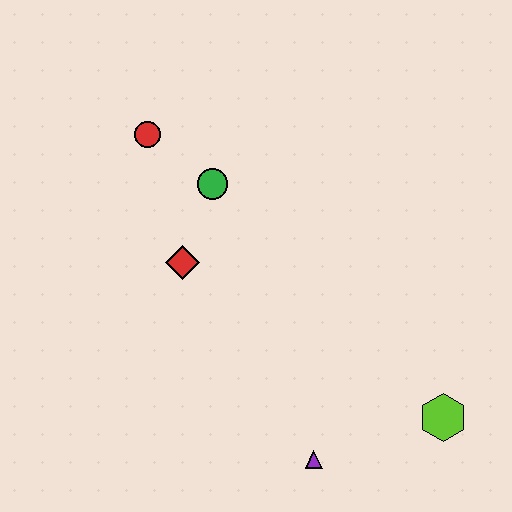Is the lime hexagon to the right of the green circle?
Yes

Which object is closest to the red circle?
The green circle is closest to the red circle.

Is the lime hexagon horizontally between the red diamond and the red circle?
No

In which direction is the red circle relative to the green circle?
The red circle is to the left of the green circle.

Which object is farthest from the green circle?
The lime hexagon is farthest from the green circle.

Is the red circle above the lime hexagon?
Yes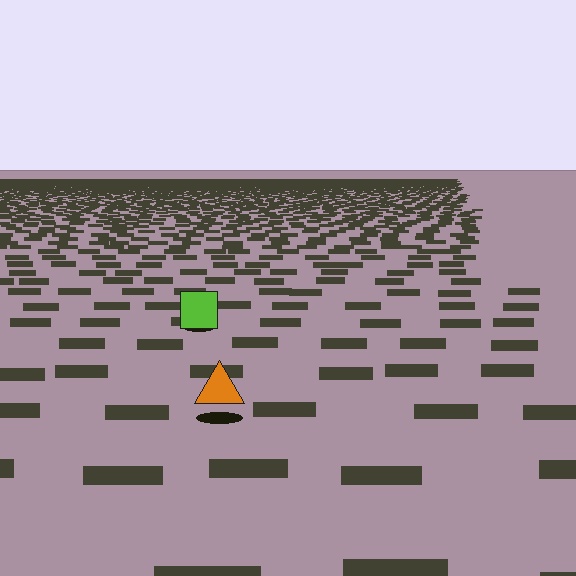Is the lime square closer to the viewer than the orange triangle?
No. The orange triangle is closer — you can tell from the texture gradient: the ground texture is coarser near it.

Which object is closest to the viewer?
The orange triangle is closest. The texture marks near it are larger and more spread out.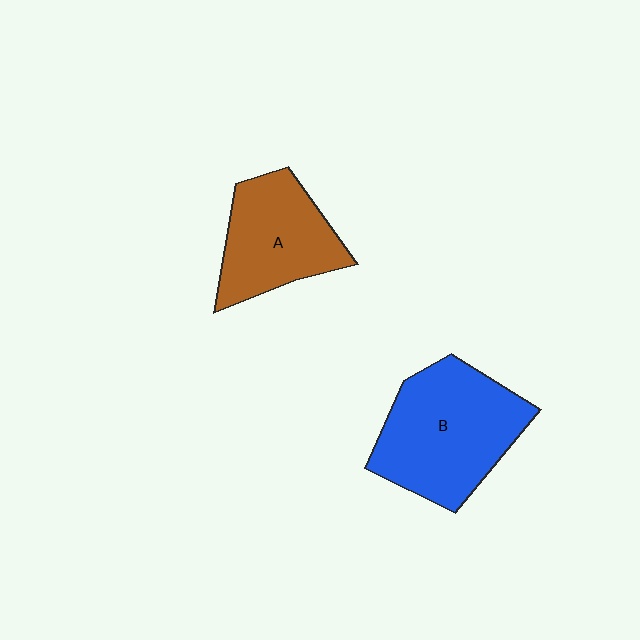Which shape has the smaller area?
Shape A (brown).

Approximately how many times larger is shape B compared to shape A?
Approximately 1.4 times.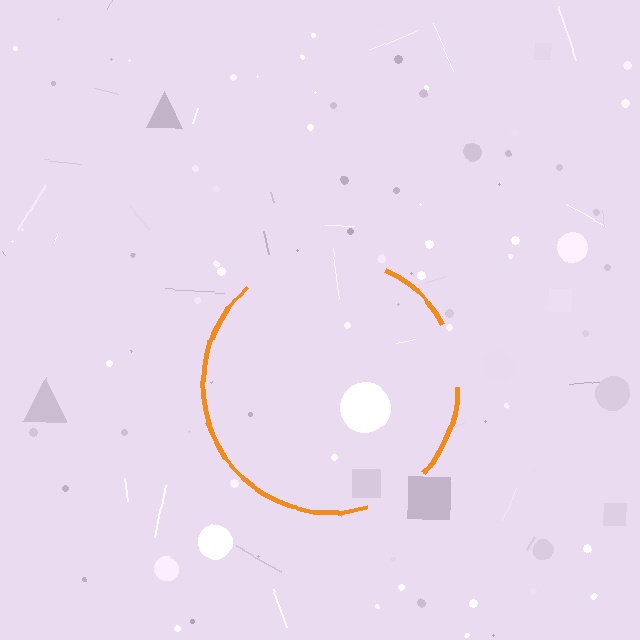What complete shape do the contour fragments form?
The contour fragments form a circle.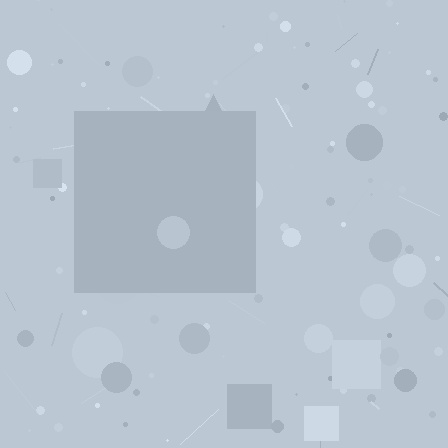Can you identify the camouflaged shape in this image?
The camouflaged shape is a square.